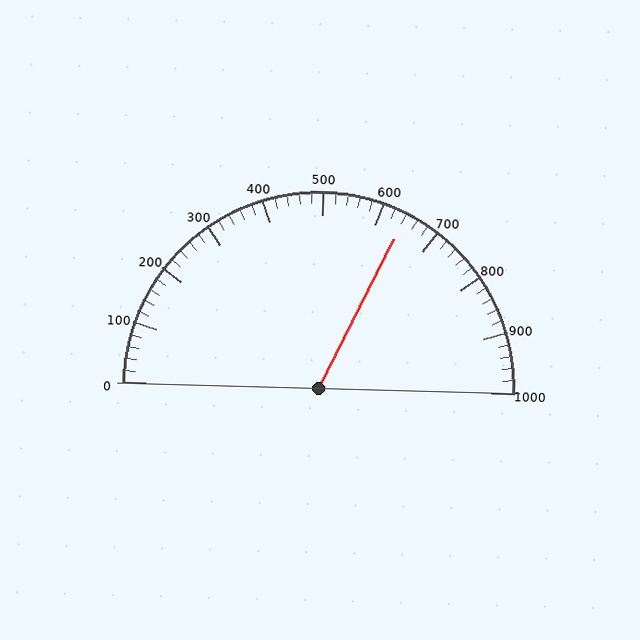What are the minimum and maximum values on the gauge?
The gauge ranges from 0 to 1000.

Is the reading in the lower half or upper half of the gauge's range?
The reading is in the upper half of the range (0 to 1000).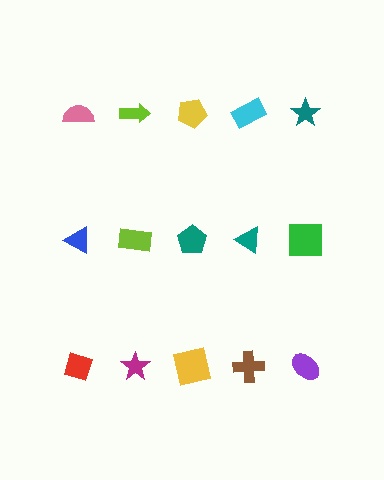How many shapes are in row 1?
5 shapes.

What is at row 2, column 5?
A green square.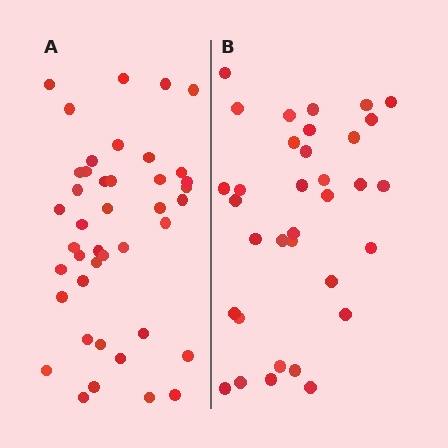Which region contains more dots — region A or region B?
Region A (the left region) has more dots.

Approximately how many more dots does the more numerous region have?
Region A has roughly 8 or so more dots than region B.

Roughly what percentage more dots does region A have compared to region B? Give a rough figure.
About 25% more.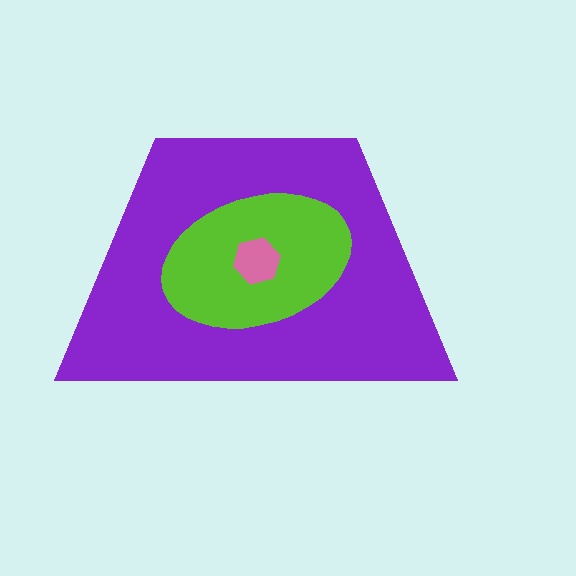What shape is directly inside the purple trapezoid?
The lime ellipse.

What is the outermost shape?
The purple trapezoid.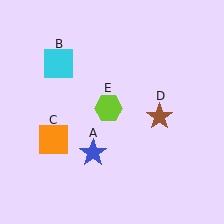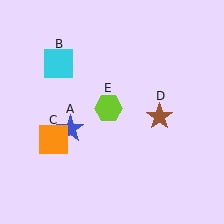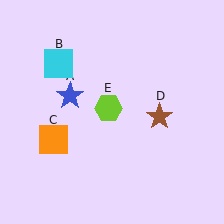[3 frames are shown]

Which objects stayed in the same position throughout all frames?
Cyan square (object B) and orange square (object C) and brown star (object D) and lime hexagon (object E) remained stationary.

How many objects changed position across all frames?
1 object changed position: blue star (object A).